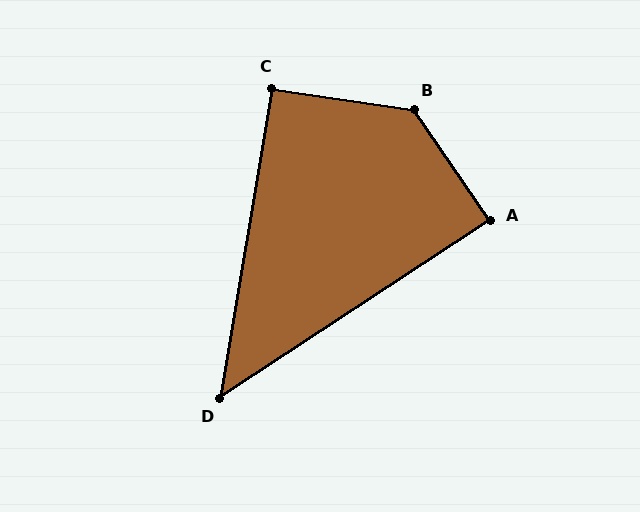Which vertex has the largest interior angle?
B, at approximately 133 degrees.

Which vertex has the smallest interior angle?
D, at approximately 47 degrees.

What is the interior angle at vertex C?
Approximately 91 degrees (approximately right).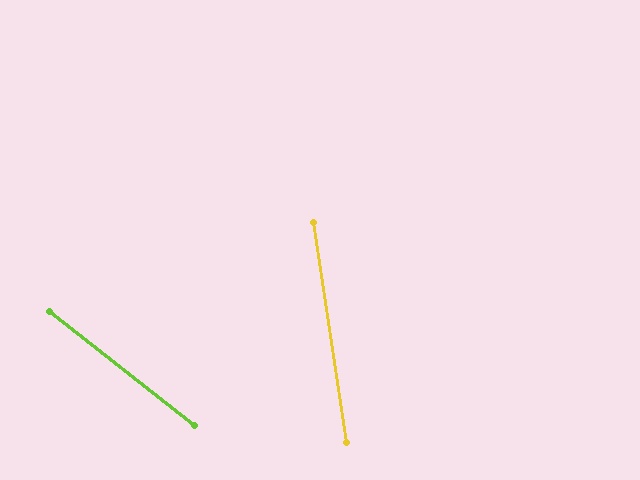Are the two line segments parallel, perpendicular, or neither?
Neither parallel nor perpendicular — they differ by about 43°.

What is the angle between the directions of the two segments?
Approximately 43 degrees.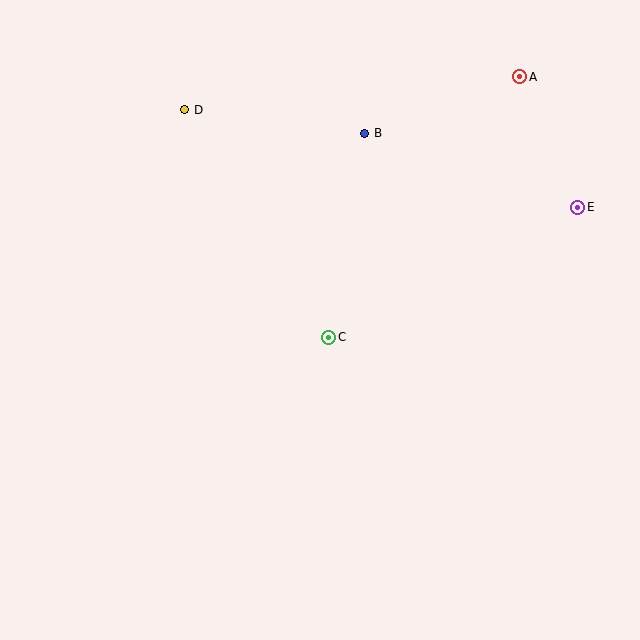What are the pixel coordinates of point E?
Point E is at (578, 207).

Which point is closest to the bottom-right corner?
Point C is closest to the bottom-right corner.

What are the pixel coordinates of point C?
Point C is at (329, 337).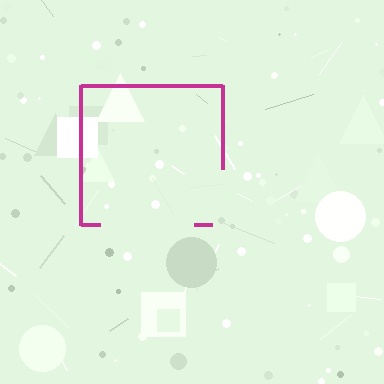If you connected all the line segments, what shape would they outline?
They would outline a square.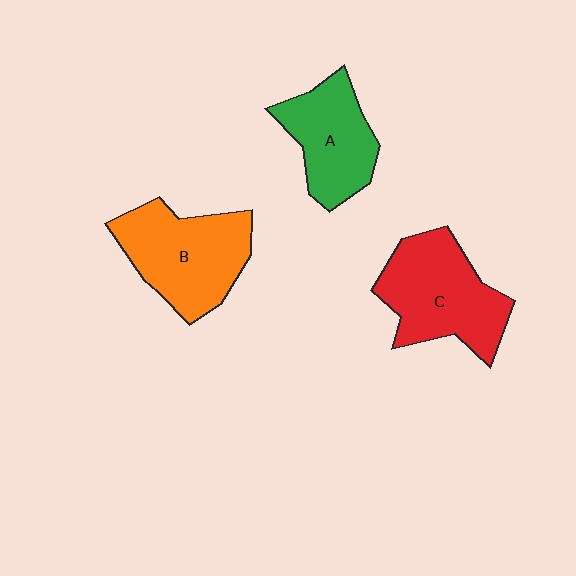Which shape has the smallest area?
Shape A (green).